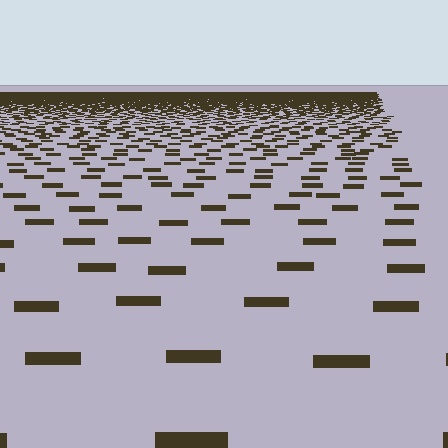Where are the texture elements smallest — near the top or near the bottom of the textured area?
Near the top.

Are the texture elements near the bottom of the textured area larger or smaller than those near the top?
Larger. Near the bottom, elements are closer to the viewer and appear at a bigger on-screen size.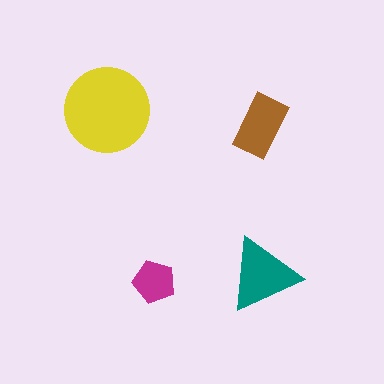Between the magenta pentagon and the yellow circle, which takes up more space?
The yellow circle.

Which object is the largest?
The yellow circle.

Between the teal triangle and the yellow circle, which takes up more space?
The yellow circle.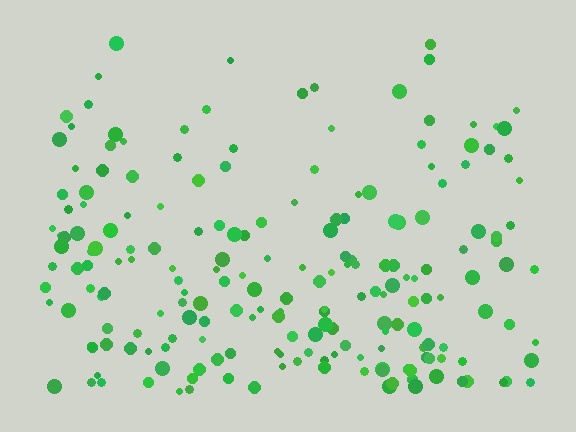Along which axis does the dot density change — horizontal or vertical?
Vertical.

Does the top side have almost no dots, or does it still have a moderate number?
Still a moderate number, just noticeably fewer than the bottom.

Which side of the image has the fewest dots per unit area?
The top.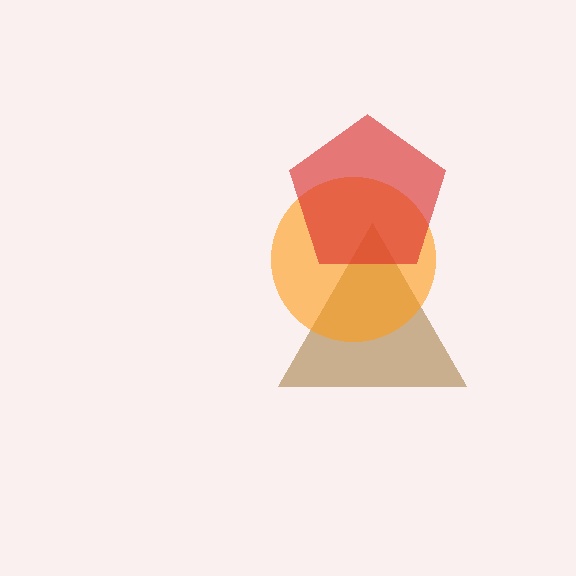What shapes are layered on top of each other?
The layered shapes are: a brown triangle, an orange circle, a red pentagon.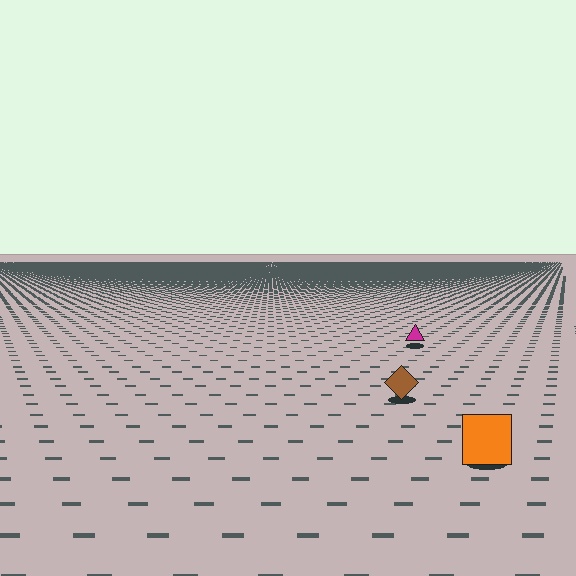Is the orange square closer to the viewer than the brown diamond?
Yes. The orange square is closer — you can tell from the texture gradient: the ground texture is coarser near it.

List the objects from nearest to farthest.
From nearest to farthest: the orange square, the brown diamond, the magenta triangle.